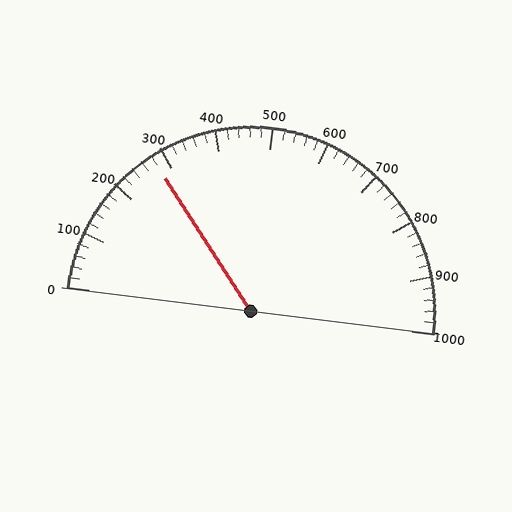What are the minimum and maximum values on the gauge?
The gauge ranges from 0 to 1000.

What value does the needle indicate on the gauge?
The needle indicates approximately 280.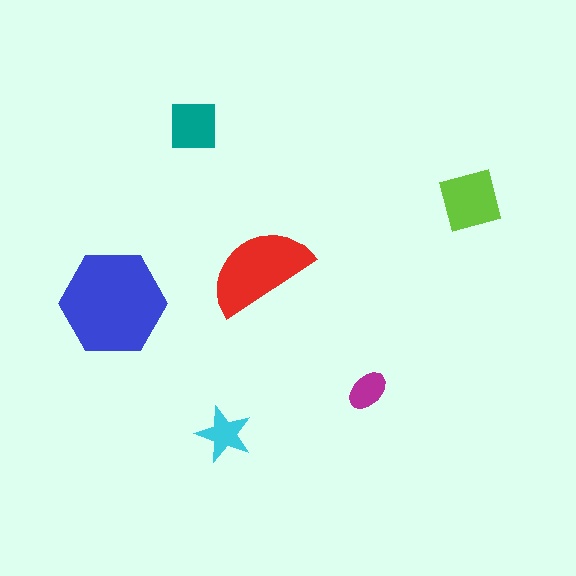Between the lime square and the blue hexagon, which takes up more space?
The blue hexagon.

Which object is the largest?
The blue hexagon.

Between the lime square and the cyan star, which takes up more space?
The lime square.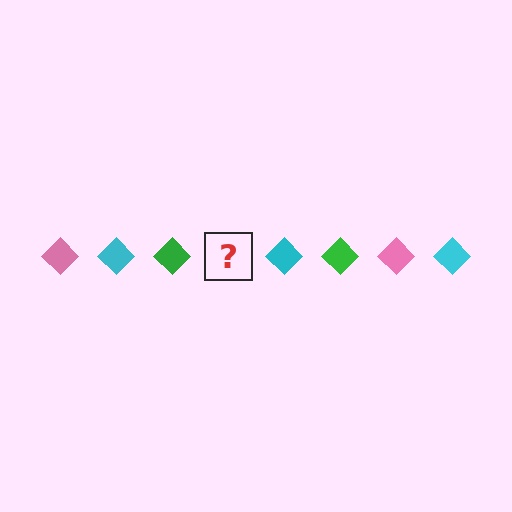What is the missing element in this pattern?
The missing element is a pink diamond.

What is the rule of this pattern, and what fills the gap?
The rule is that the pattern cycles through pink, cyan, green diamonds. The gap should be filled with a pink diamond.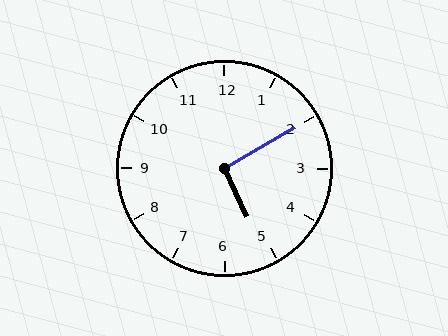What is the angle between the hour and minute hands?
Approximately 95 degrees.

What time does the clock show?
5:10.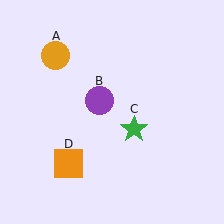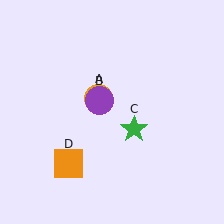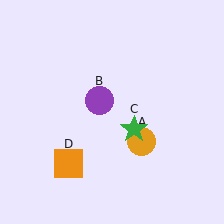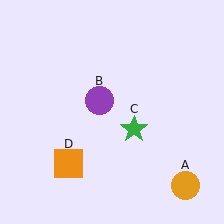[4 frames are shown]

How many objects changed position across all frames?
1 object changed position: orange circle (object A).